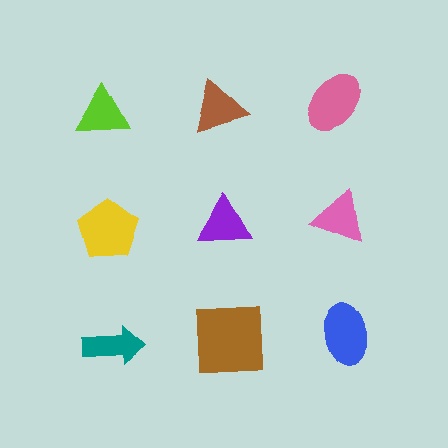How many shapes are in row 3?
3 shapes.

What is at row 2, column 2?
A purple triangle.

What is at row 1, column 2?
A brown triangle.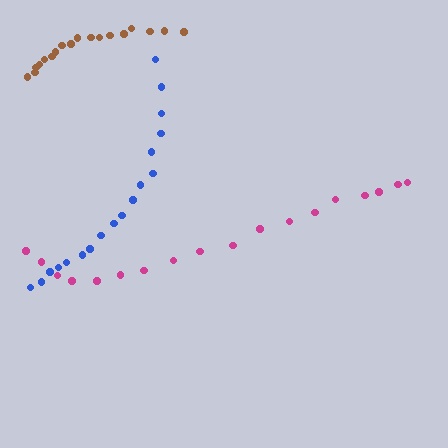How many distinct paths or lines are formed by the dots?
There are 3 distinct paths.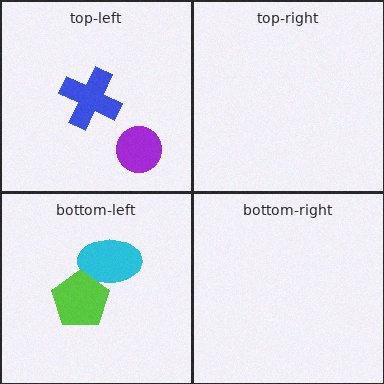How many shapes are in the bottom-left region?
2.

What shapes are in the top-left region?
The purple circle, the blue cross.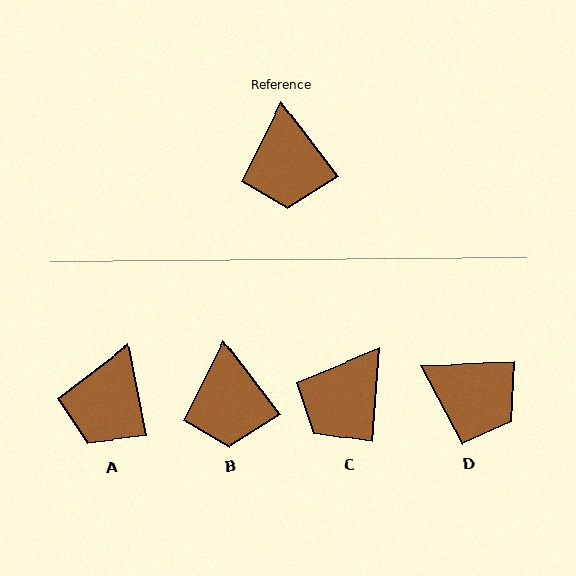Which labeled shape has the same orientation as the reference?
B.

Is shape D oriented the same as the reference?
No, it is off by about 55 degrees.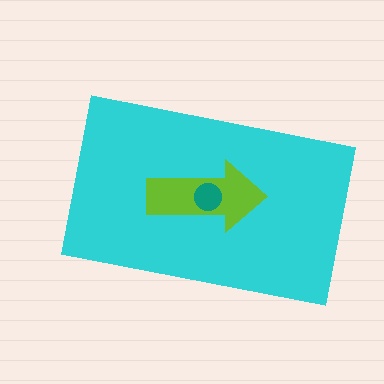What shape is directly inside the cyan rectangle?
The lime arrow.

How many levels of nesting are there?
3.